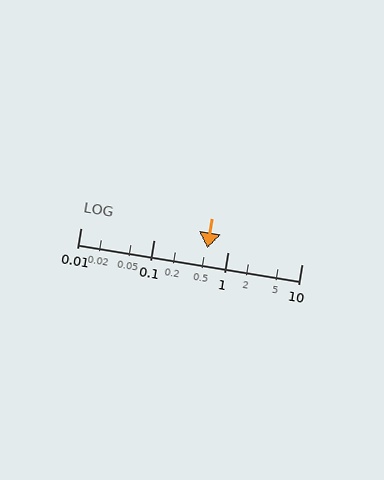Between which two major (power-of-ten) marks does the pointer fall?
The pointer is between 0.1 and 1.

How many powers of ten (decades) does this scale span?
The scale spans 3 decades, from 0.01 to 10.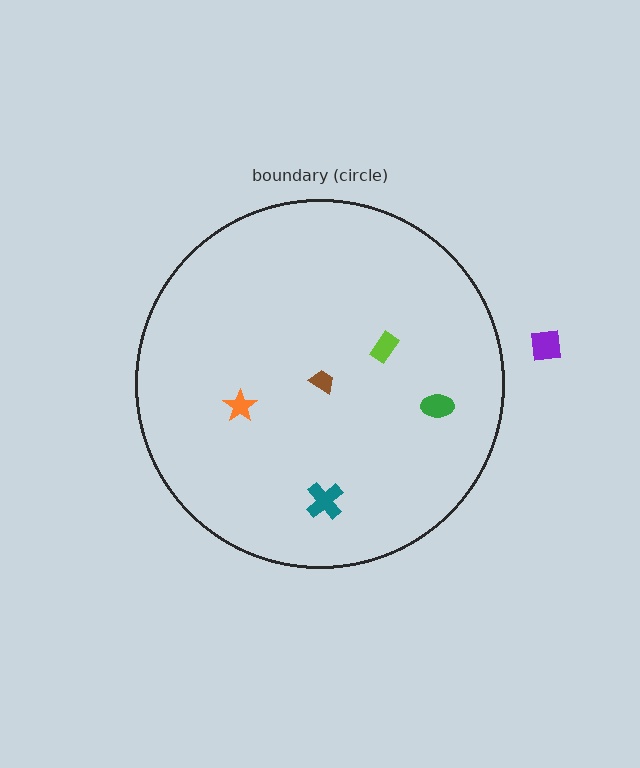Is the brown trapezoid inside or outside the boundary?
Inside.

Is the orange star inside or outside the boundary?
Inside.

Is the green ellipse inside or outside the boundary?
Inside.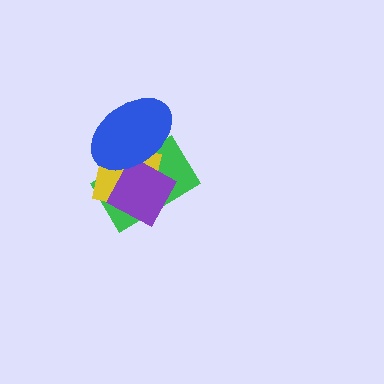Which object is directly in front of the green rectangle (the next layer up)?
The yellow square is directly in front of the green rectangle.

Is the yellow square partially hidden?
Yes, it is partially covered by another shape.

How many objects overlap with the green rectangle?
3 objects overlap with the green rectangle.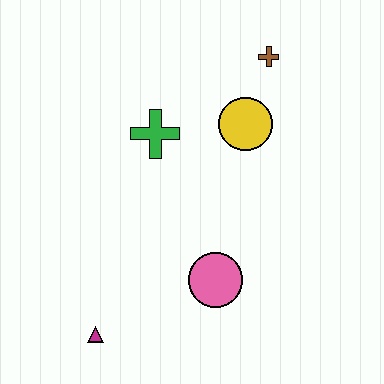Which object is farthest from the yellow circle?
The magenta triangle is farthest from the yellow circle.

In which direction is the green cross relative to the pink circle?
The green cross is above the pink circle.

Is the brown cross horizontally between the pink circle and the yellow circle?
No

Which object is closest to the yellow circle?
The brown cross is closest to the yellow circle.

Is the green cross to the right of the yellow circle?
No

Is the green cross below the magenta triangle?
No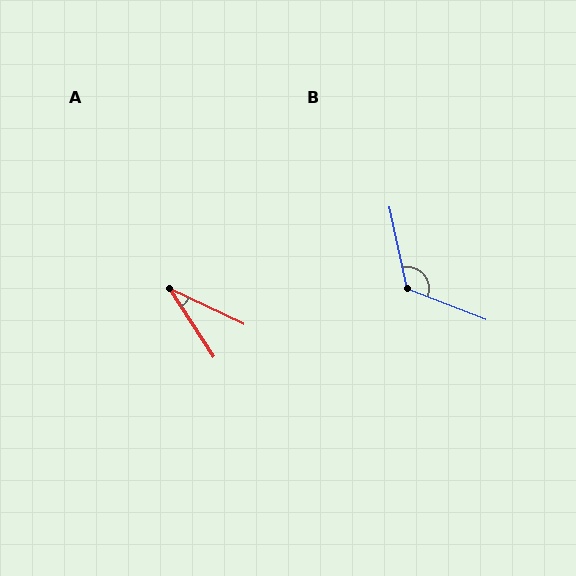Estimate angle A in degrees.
Approximately 32 degrees.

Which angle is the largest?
B, at approximately 123 degrees.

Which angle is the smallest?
A, at approximately 32 degrees.